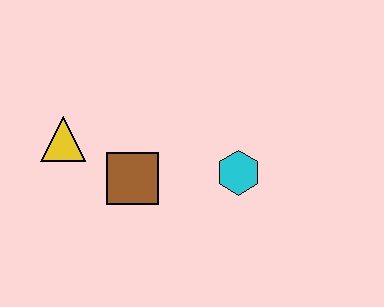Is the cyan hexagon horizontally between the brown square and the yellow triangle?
No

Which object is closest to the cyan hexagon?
The brown square is closest to the cyan hexagon.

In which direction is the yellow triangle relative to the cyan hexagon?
The yellow triangle is to the left of the cyan hexagon.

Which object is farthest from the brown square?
The cyan hexagon is farthest from the brown square.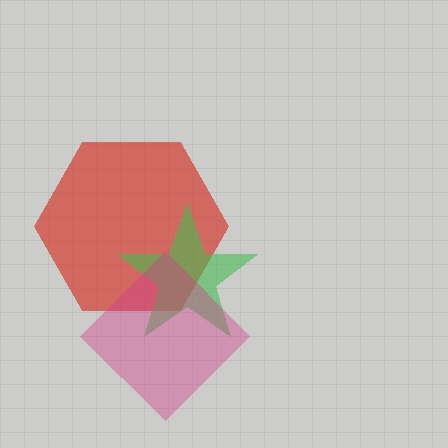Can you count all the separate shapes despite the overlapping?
Yes, there are 3 separate shapes.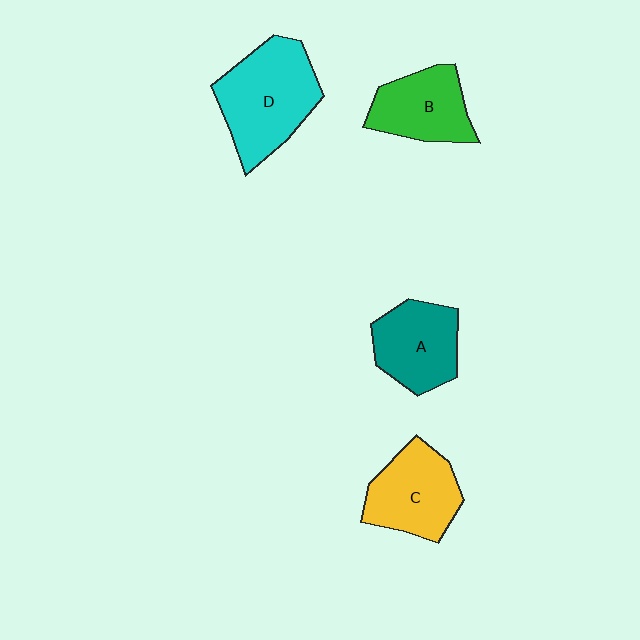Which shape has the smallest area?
Shape B (green).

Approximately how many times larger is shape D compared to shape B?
Approximately 1.5 times.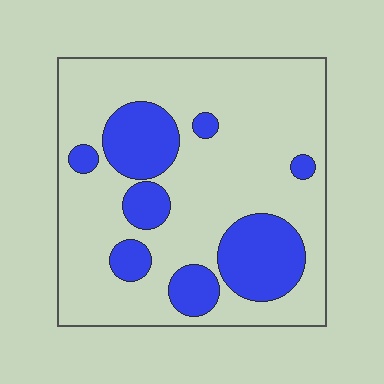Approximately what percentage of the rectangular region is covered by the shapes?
Approximately 25%.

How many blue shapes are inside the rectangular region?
8.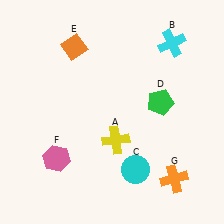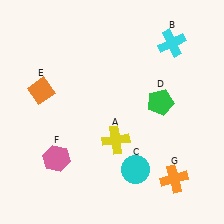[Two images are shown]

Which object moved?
The orange diamond (E) moved down.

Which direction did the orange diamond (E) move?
The orange diamond (E) moved down.